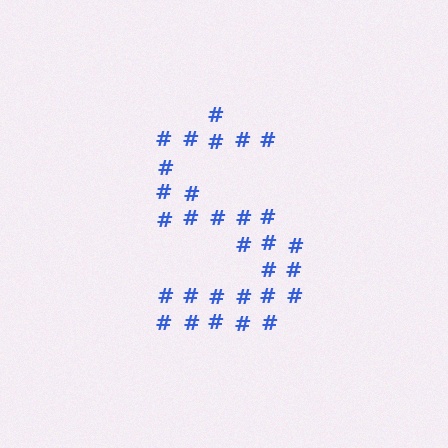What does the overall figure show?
The overall figure shows the letter S.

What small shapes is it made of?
It is made of small hash symbols.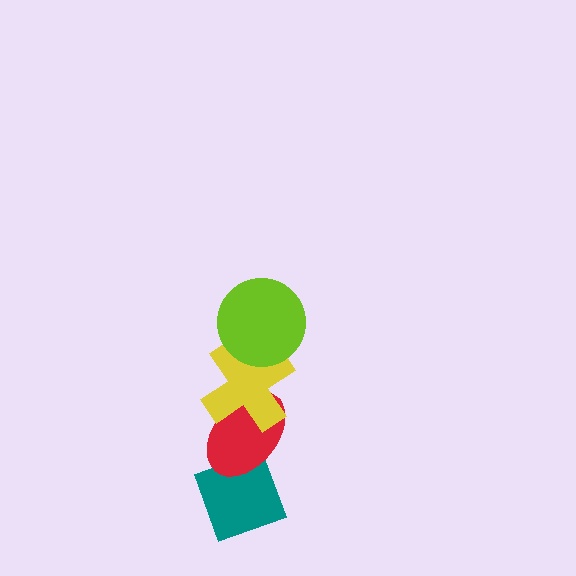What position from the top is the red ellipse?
The red ellipse is 3rd from the top.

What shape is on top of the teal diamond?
The red ellipse is on top of the teal diamond.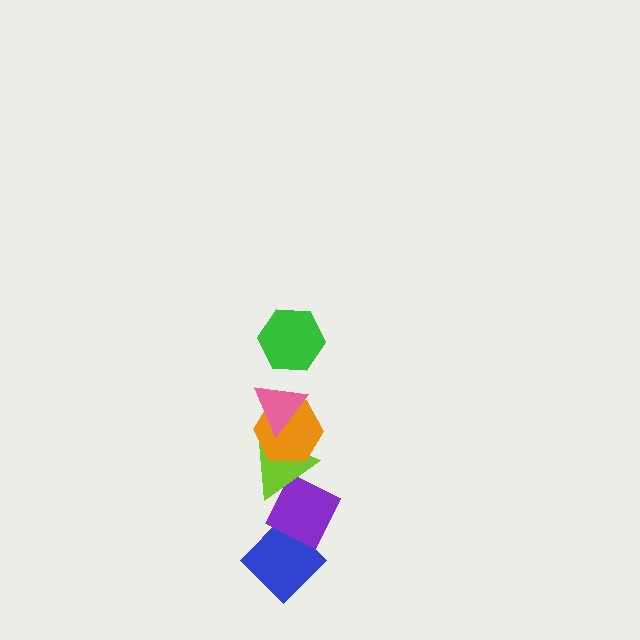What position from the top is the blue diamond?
The blue diamond is 6th from the top.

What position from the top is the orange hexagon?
The orange hexagon is 3rd from the top.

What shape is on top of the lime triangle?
The orange hexagon is on top of the lime triangle.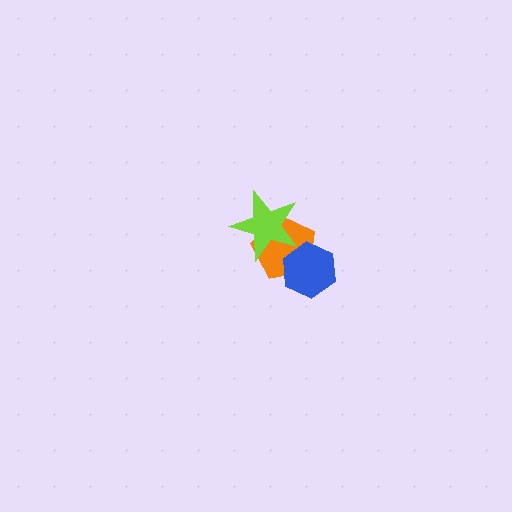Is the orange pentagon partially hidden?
Yes, it is partially covered by another shape.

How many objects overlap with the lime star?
1 object overlaps with the lime star.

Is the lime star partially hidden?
No, no other shape covers it.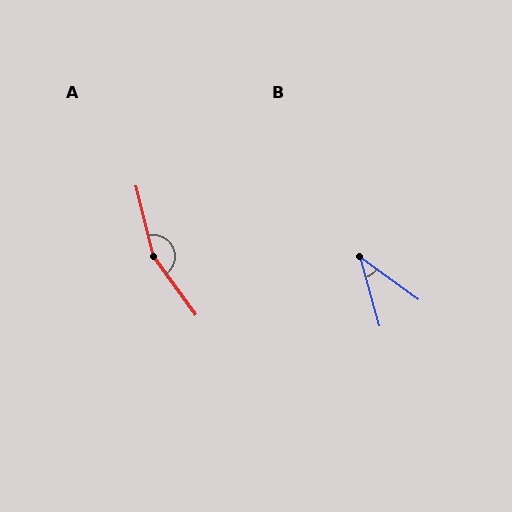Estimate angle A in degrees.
Approximately 158 degrees.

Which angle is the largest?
A, at approximately 158 degrees.